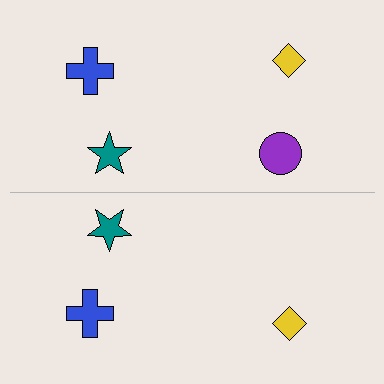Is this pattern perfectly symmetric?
No, the pattern is not perfectly symmetric. A purple circle is missing from the bottom side.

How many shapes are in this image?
There are 7 shapes in this image.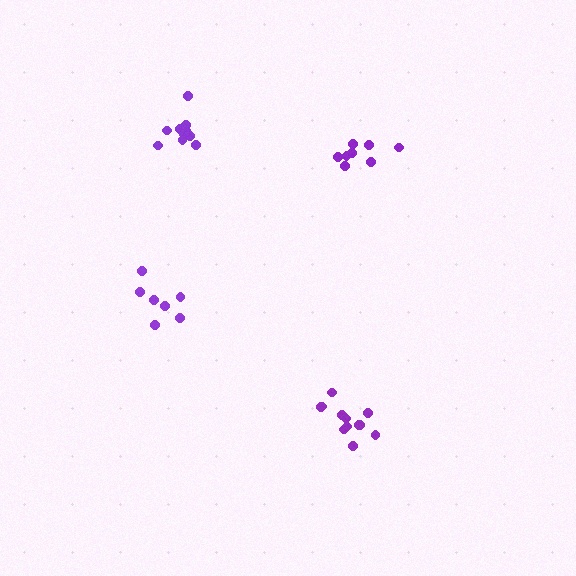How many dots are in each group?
Group 1: 7 dots, Group 2: 12 dots, Group 3: 10 dots, Group 4: 8 dots (37 total).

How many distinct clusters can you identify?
There are 4 distinct clusters.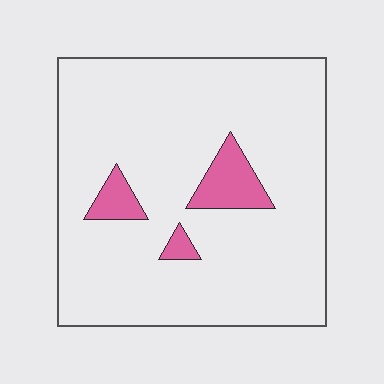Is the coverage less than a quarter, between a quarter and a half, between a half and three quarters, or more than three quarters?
Less than a quarter.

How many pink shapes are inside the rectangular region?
3.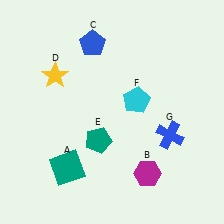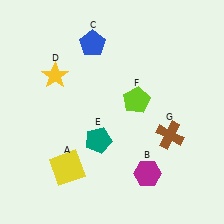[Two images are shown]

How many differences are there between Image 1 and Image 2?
There are 3 differences between the two images.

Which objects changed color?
A changed from teal to yellow. F changed from cyan to lime. G changed from blue to brown.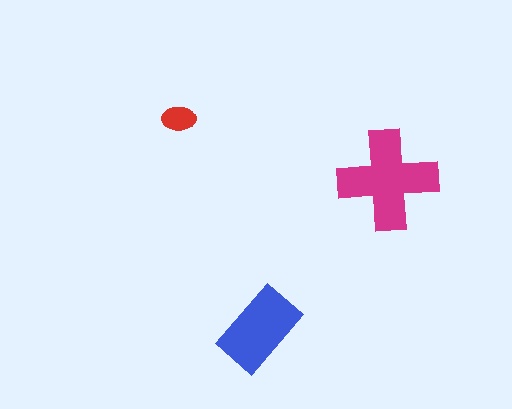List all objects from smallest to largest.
The red ellipse, the blue rectangle, the magenta cross.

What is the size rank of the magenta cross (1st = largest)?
1st.